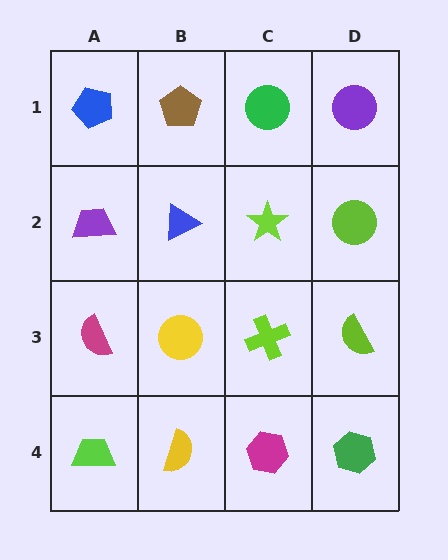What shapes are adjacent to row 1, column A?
A purple trapezoid (row 2, column A), a brown pentagon (row 1, column B).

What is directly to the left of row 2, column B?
A purple trapezoid.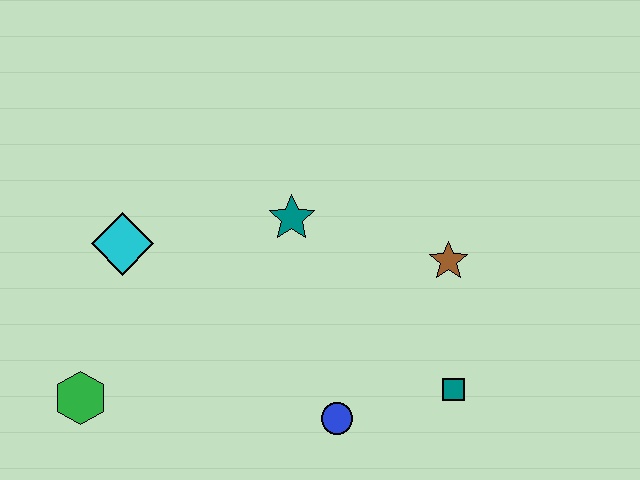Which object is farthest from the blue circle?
The cyan diamond is farthest from the blue circle.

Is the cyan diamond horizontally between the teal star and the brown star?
No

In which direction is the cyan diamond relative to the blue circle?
The cyan diamond is to the left of the blue circle.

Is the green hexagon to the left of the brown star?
Yes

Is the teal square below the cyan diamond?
Yes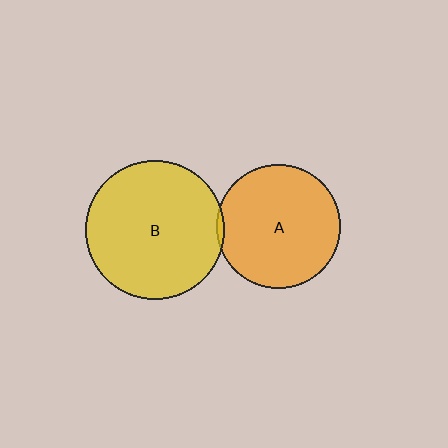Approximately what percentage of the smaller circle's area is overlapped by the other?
Approximately 5%.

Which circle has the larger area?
Circle B (yellow).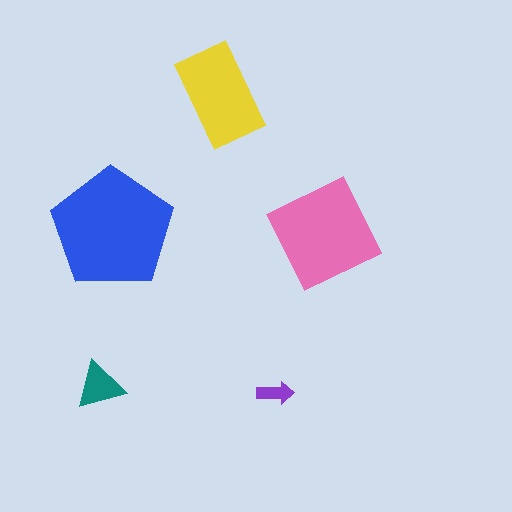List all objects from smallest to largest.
The purple arrow, the teal triangle, the yellow rectangle, the pink diamond, the blue pentagon.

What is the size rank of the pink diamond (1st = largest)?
2nd.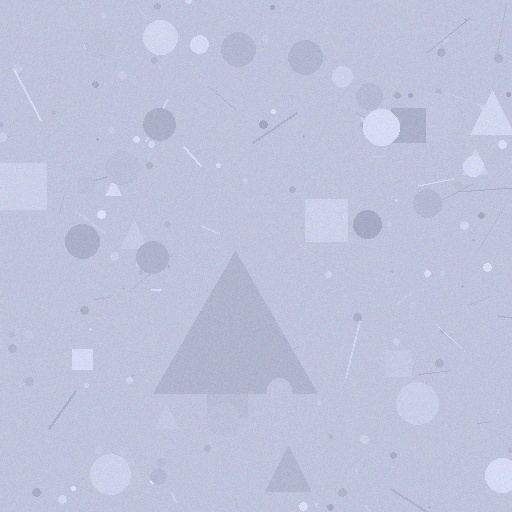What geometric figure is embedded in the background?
A triangle is embedded in the background.